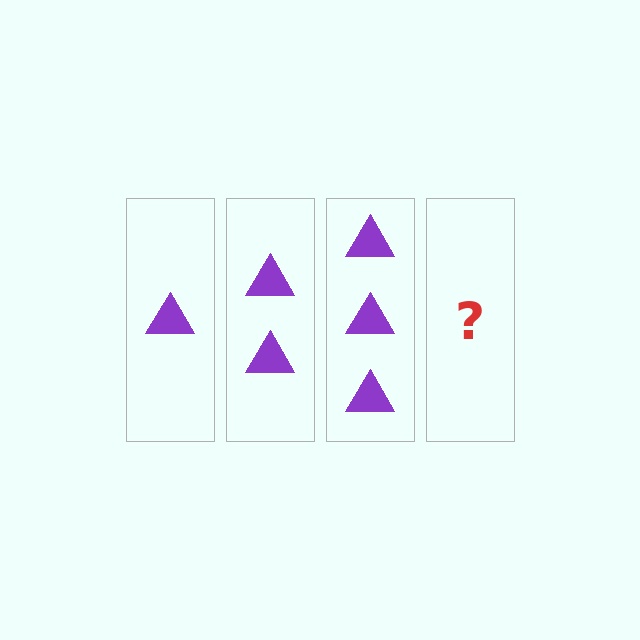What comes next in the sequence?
The next element should be 4 triangles.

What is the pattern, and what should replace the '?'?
The pattern is that each step adds one more triangle. The '?' should be 4 triangles.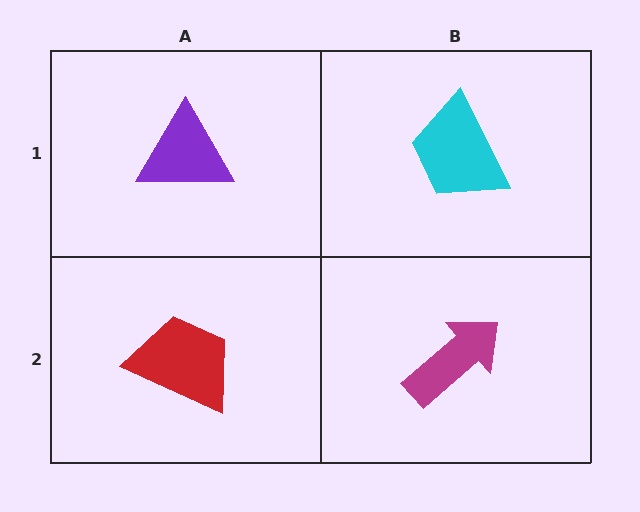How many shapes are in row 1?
2 shapes.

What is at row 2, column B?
A magenta arrow.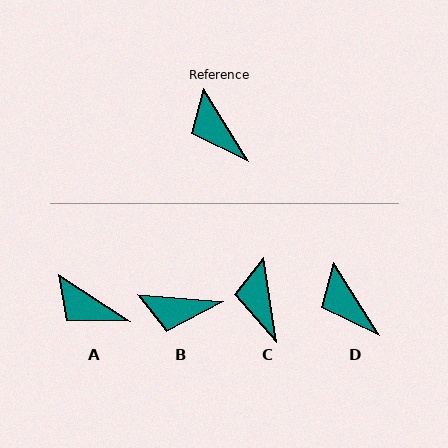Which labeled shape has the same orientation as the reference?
D.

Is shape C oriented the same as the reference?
No, it is off by about 23 degrees.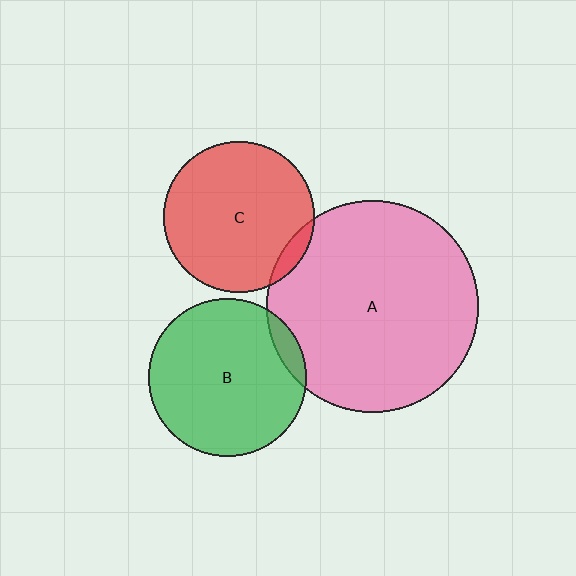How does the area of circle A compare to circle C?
Approximately 2.0 times.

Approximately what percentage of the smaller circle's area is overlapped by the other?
Approximately 5%.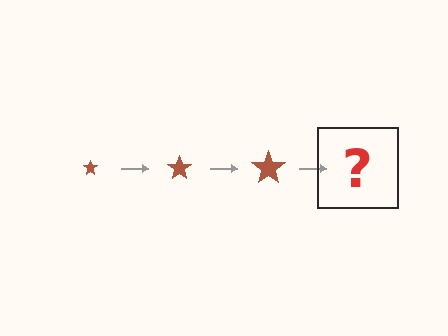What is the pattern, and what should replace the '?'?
The pattern is that the star gets progressively larger each step. The '?' should be a brown star, larger than the previous one.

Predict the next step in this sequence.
The next step is a brown star, larger than the previous one.